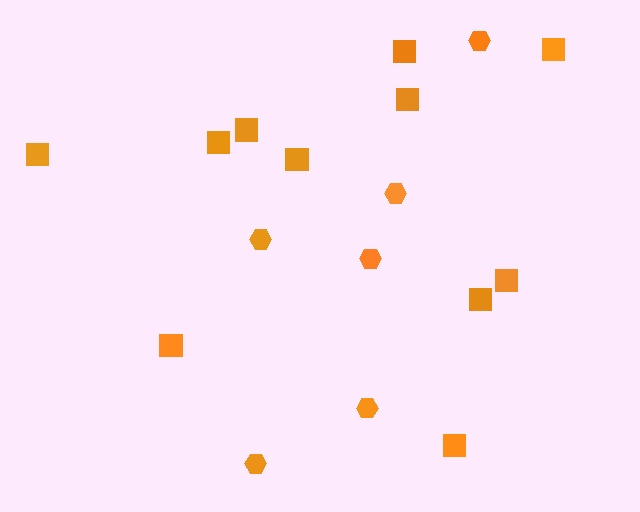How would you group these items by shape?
There are 2 groups: one group of hexagons (6) and one group of squares (11).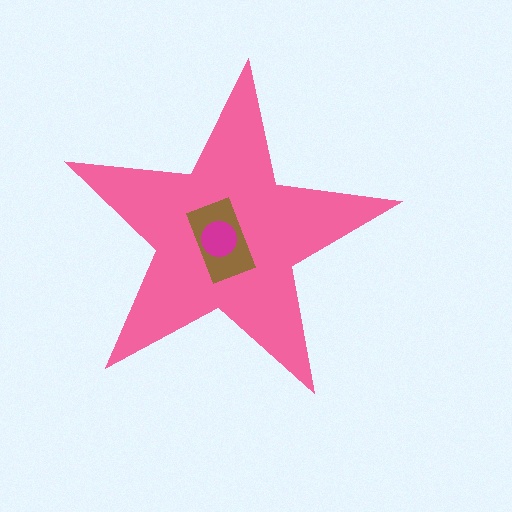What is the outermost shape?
The pink star.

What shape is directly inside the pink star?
The brown rectangle.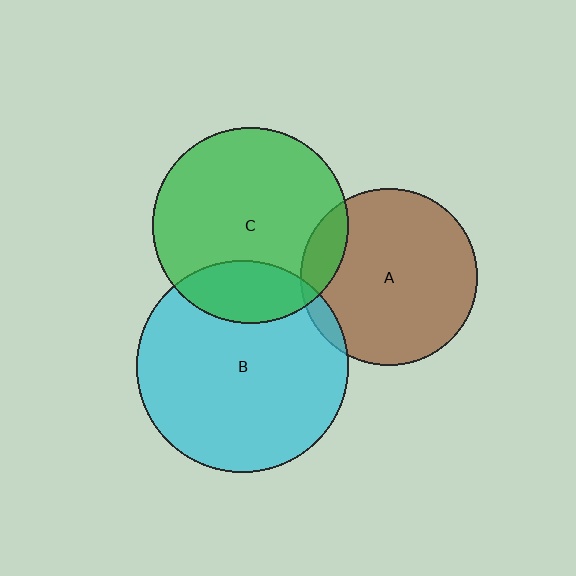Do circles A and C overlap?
Yes.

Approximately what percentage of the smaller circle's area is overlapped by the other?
Approximately 10%.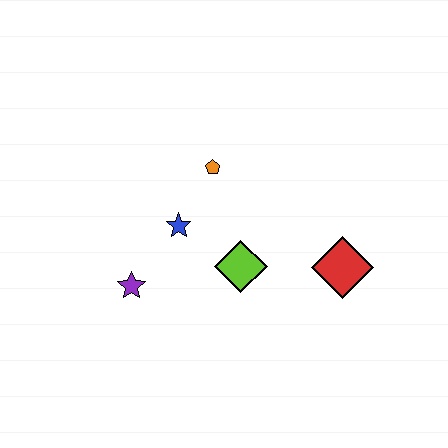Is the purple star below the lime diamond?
Yes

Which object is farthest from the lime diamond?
The purple star is farthest from the lime diamond.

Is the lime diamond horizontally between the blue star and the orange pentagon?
No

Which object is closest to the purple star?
The blue star is closest to the purple star.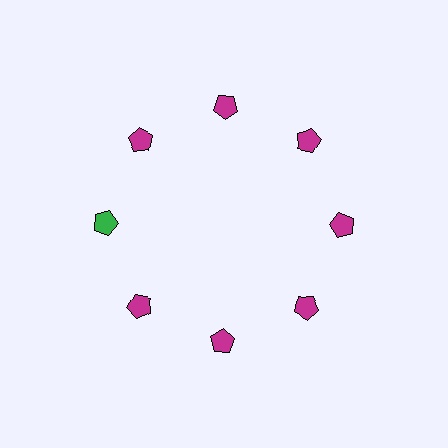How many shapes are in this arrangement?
There are 8 shapes arranged in a ring pattern.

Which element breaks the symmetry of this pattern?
The green pentagon at roughly the 9 o'clock position breaks the symmetry. All other shapes are magenta pentagons.